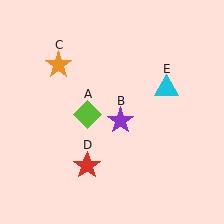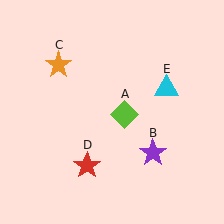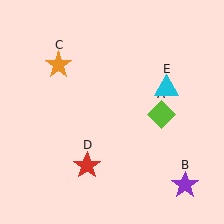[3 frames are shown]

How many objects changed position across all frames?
2 objects changed position: lime diamond (object A), purple star (object B).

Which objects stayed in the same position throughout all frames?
Orange star (object C) and red star (object D) and cyan triangle (object E) remained stationary.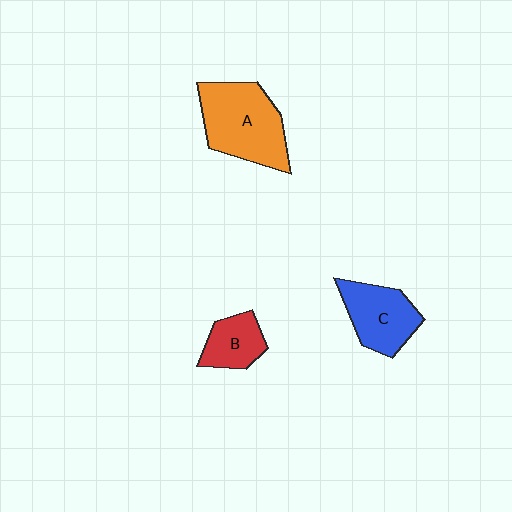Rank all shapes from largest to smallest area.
From largest to smallest: A (orange), C (blue), B (red).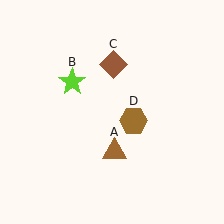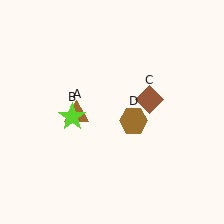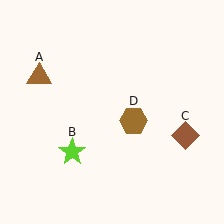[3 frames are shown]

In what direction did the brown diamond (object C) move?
The brown diamond (object C) moved down and to the right.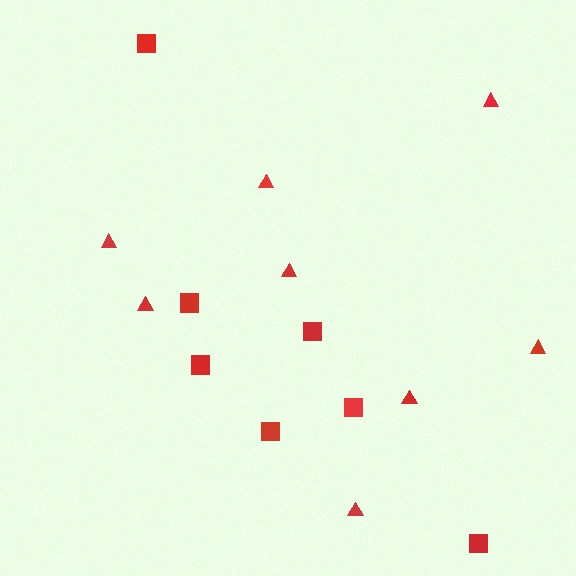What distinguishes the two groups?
There are 2 groups: one group of triangles (8) and one group of squares (7).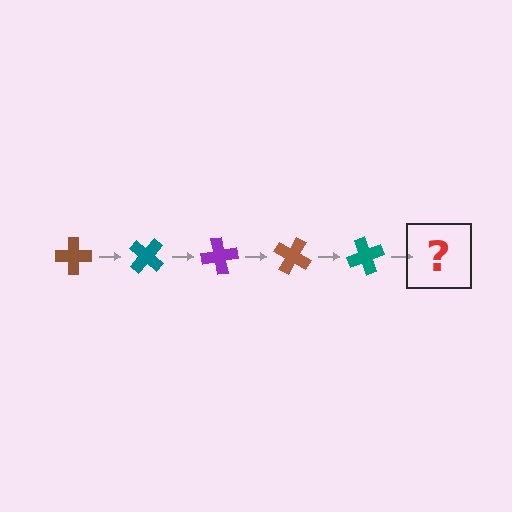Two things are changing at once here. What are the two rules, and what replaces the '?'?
The two rules are that it rotates 40 degrees each step and the color cycles through brown, teal, and purple. The '?' should be a purple cross, rotated 200 degrees from the start.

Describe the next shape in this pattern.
It should be a purple cross, rotated 200 degrees from the start.